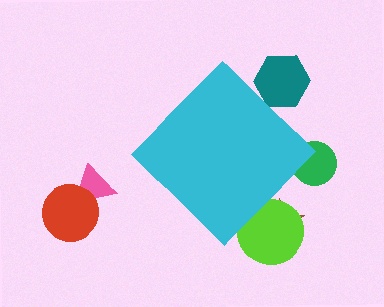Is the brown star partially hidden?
Yes, the brown star is partially hidden behind the cyan diamond.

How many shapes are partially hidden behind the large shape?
4 shapes are partially hidden.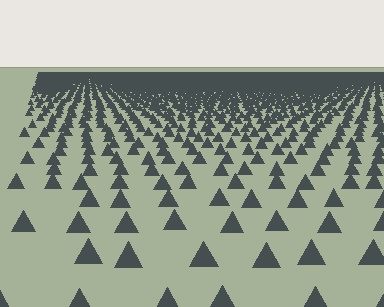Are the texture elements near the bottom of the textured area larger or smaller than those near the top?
Larger. Near the bottom, elements are closer to the viewer and appear at a bigger on-screen size.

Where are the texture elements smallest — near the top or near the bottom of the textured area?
Near the top.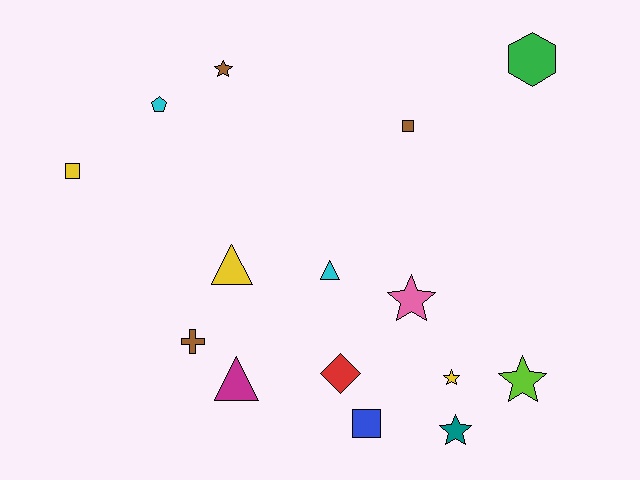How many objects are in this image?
There are 15 objects.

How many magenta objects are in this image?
There is 1 magenta object.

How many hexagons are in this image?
There is 1 hexagon.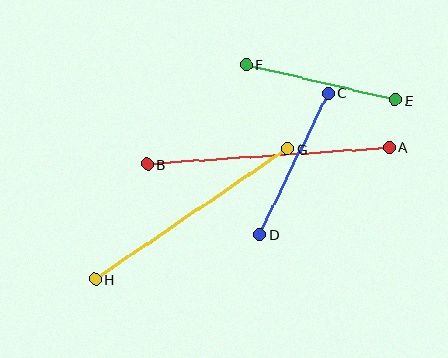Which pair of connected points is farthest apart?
Points A and B are farthest apart.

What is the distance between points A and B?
The distance is approximately 242 pixels.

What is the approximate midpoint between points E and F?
The midpoint is at approximately (321, 82) pixels.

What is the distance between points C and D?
The distance is approximately 157 pixels.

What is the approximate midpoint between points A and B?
The midpoint is at approximately (268, 156) pixels.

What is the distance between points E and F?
The distance is approximately 153 pixels.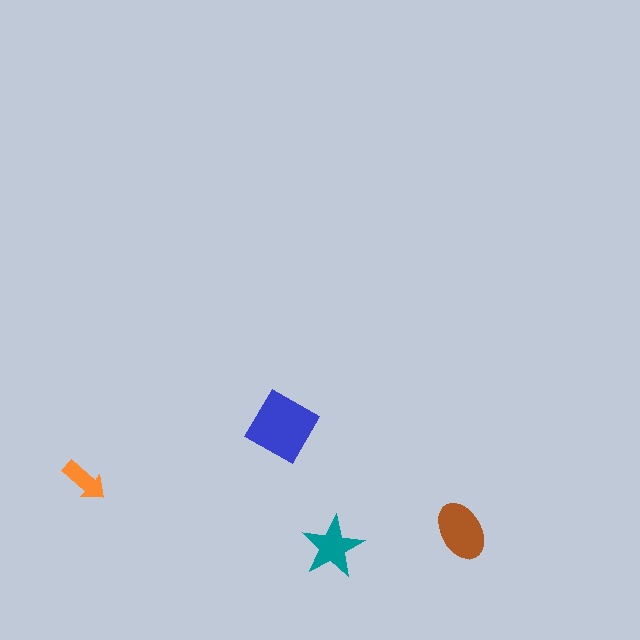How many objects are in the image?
There are 4 objects in the image.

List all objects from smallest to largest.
The orange arrow, the teal star, the brown ellipse, the blue diamond.